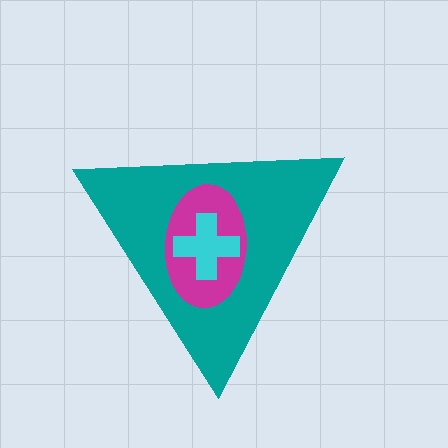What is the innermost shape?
The cyan cross.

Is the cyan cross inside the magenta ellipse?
Yes.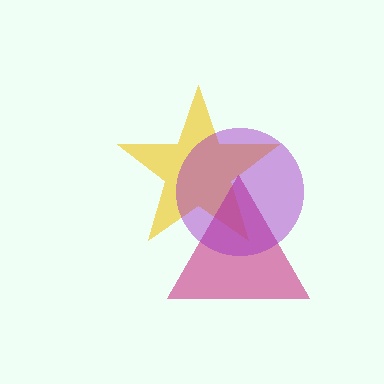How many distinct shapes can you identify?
There are 3 distinct shapes: a yellow star, a magenta triangle, a purple circle.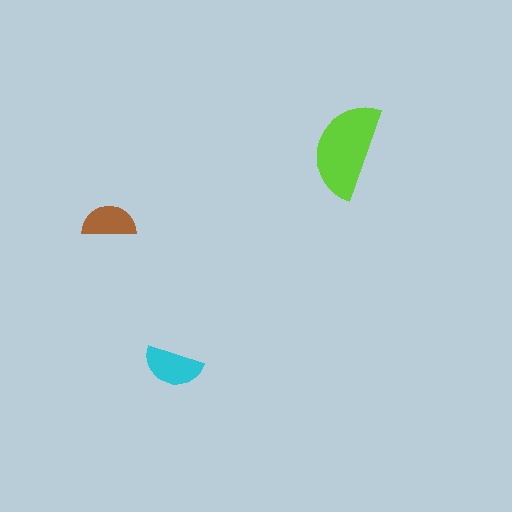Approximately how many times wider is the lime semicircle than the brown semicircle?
About 2 times wider.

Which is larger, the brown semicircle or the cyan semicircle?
The cyan one.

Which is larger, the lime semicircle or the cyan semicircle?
The lime one.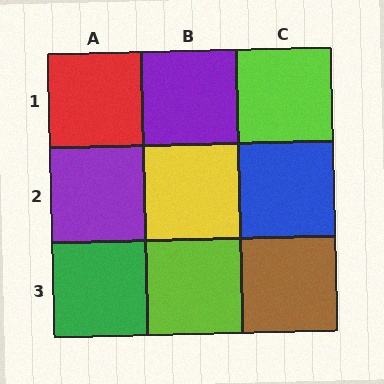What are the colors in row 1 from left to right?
Red, purple, lime.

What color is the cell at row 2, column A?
Purple.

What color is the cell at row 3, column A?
Green.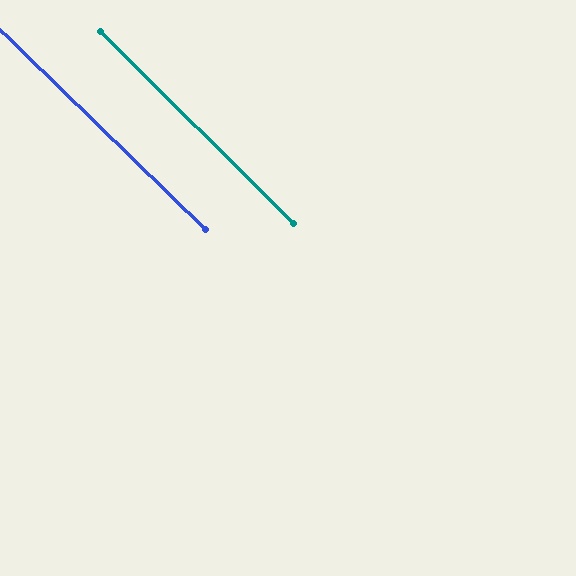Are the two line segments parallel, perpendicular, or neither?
Parallel — their directions differ by only 0.7°.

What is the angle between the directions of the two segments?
Approximately 1 degree.